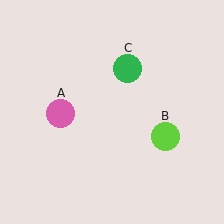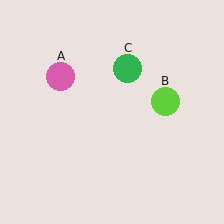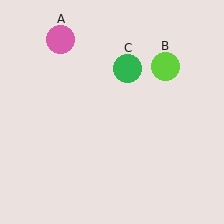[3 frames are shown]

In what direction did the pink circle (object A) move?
The pink circle (object A) moved up.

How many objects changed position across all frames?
2 objects changed position: pink circle (object A), lime circle (object B).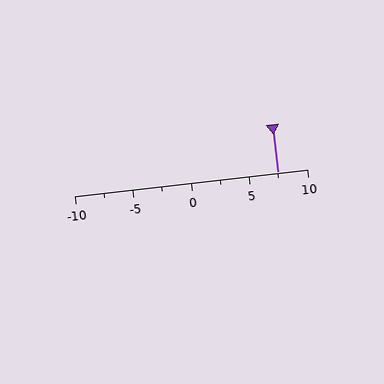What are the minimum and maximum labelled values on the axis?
The axis runs from -10 to 10.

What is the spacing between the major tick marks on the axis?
The major ticks are spaced 5 apart.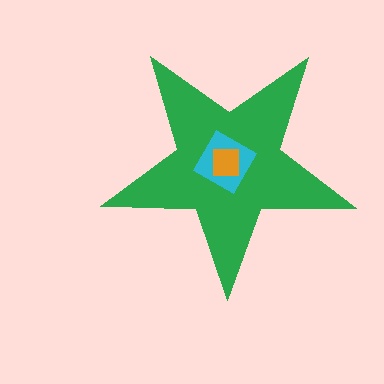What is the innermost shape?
The orange square.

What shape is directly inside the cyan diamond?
The orange square.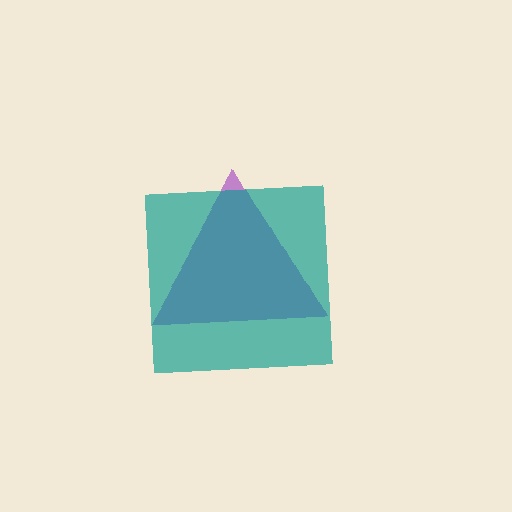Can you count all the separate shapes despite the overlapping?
Yes, there are 2 separate shapes.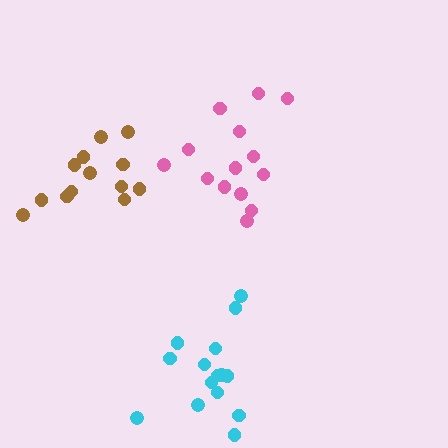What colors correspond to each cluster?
The clusters are colored: brown, pink, cyan.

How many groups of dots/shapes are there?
There are 3 groups.